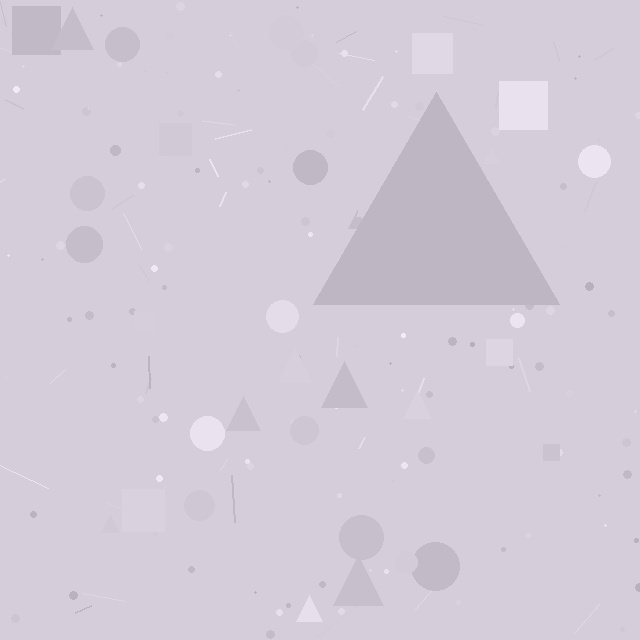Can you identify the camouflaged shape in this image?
The camouflaged shape is a triangle.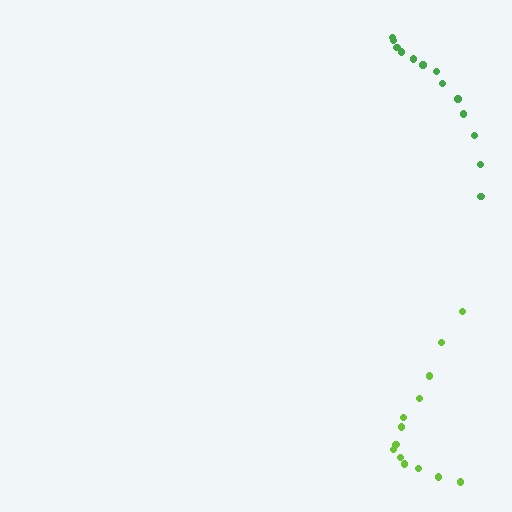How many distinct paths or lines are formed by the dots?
There are 2 distinct paths.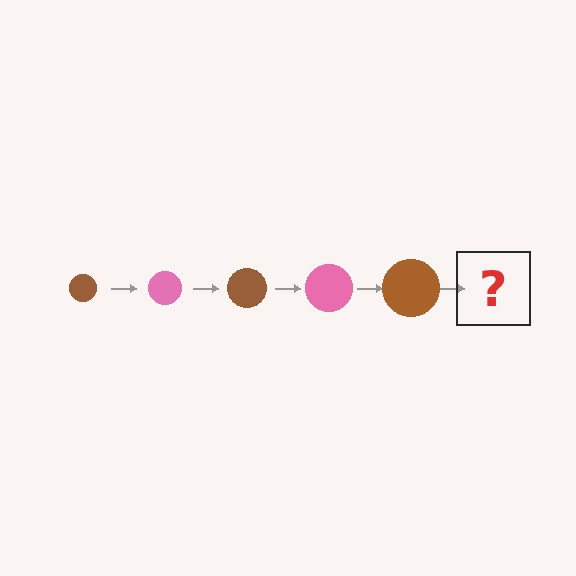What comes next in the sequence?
The next element should be a pink circle, larger than the previous one.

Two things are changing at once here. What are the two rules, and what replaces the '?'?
The two rules are that the circle grows larger each step and the color cycles through brown and pink. The '?' should be a pink circle, larger than the previous one.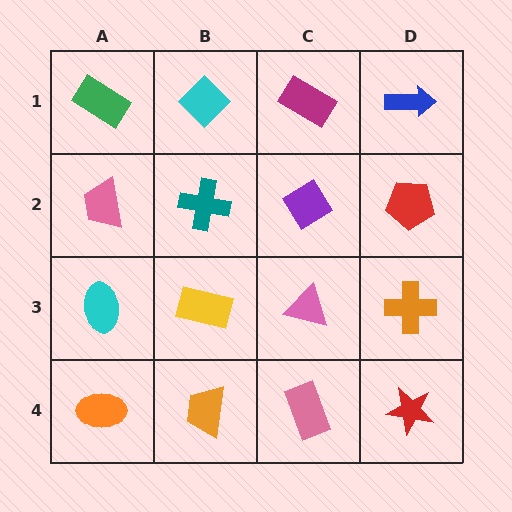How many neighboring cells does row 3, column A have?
3.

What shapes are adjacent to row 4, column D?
An orange cross (row 3, column D), a pink rectangle (row 4, column C).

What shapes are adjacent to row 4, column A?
A cyan ellipse (row 3, column A), an orange trapezoid (row 4, column B).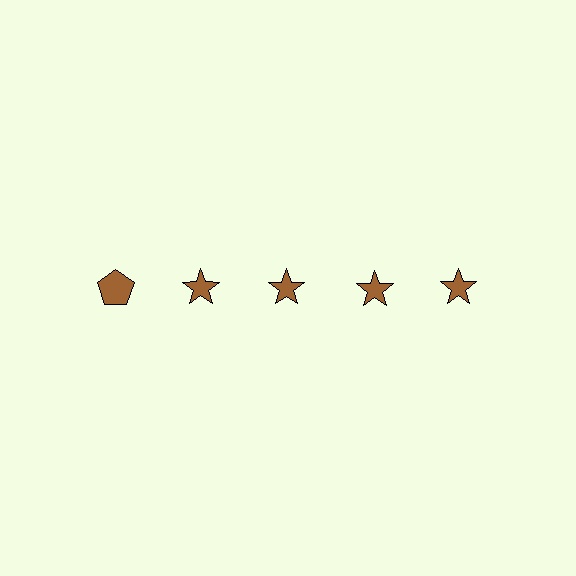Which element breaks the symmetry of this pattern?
The brown pentagon in the top row, leftmost column breaks the symmetry. All other shapes are brown stars.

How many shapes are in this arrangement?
There are 5 shapes arranged in a grid pattern.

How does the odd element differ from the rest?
It has a different shape: pentagon instead of star.